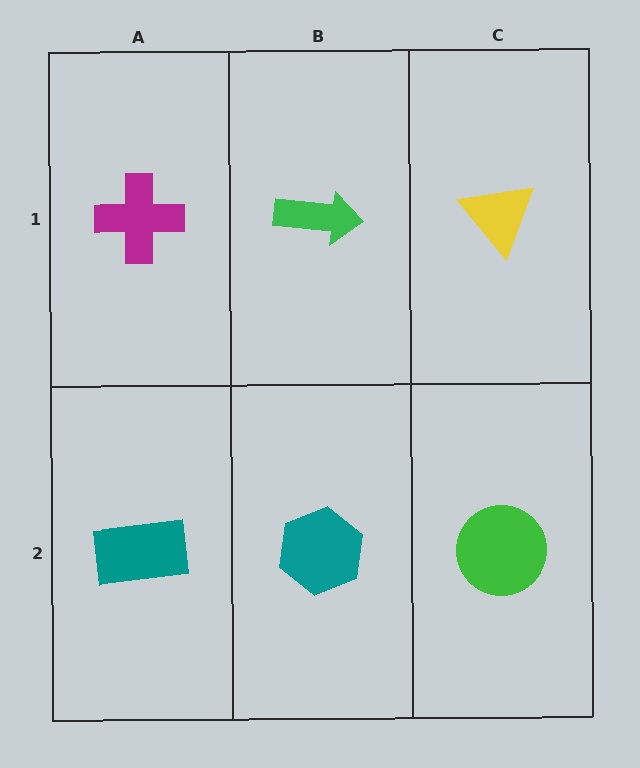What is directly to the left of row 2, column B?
A teal rectangle.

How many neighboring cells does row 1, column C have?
2.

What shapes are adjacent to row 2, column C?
A yellow triangle (row 1, column C), a teal hexagon (row 2, column B).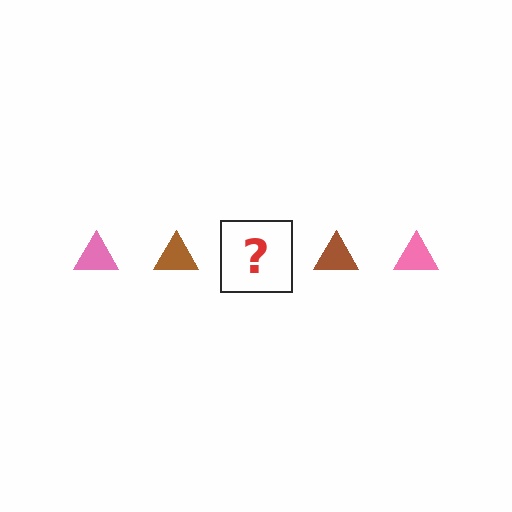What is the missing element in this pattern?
The missing element is a pink triangle.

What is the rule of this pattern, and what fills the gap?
The rule is that the pattern cycles through pink, brown triangles. The gap should be filled with a pink triangle.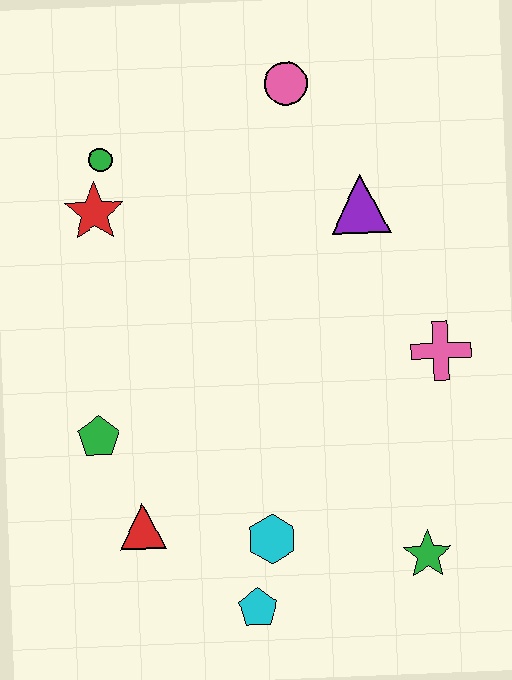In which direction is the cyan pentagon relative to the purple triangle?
The cyan pentagon is below the purple triangle.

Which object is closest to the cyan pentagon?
The cyan hexagon is closest to the cyan pentagon.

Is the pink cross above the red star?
No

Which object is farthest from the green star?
The green circle is farthest from the green star.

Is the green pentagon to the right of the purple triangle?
No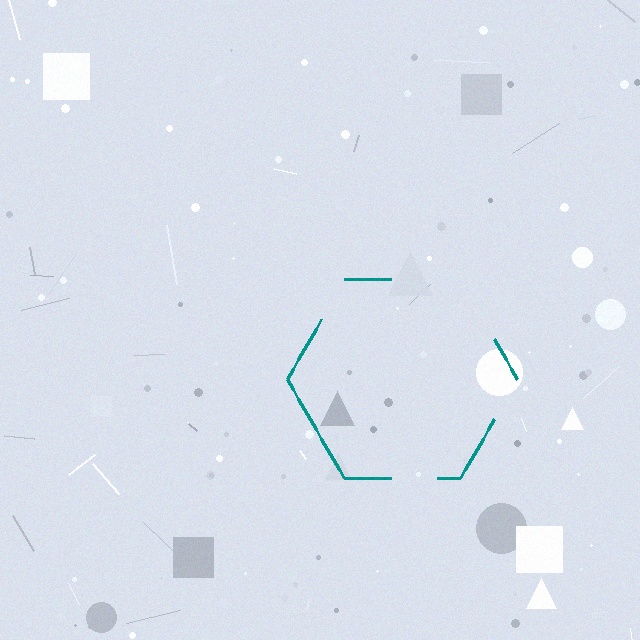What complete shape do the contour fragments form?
The contour fragments form a hexagon.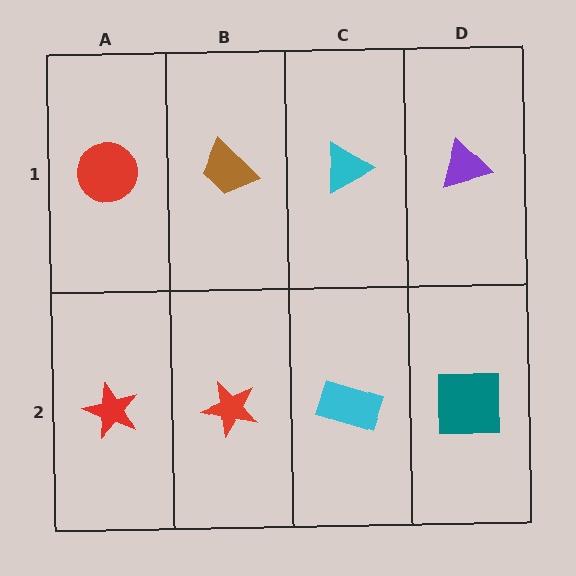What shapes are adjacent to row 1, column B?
A red star (row 2, column B), a red circle (row 1, column A), a cyan triangle (row 1, column C).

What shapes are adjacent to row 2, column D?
A purple triangle (row 1, column D), a cyan rectangle (row 2, column C).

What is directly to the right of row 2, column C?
A teal square.